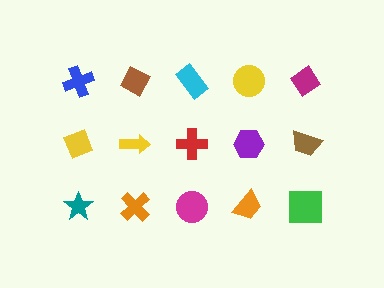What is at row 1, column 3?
A cyan rectangle.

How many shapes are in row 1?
5 shapes.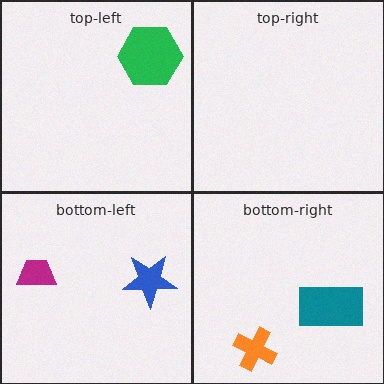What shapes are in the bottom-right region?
The orange cross, the teal rectangle.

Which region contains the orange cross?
The bottom-right region.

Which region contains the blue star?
The bottom-left region.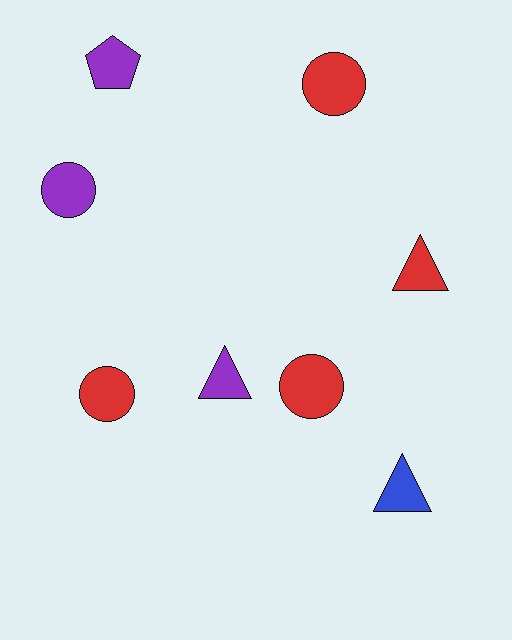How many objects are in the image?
There are 8 objects.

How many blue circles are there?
There are no blue circles.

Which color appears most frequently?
Red, with 4 objects.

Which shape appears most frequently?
Circle, with 4 objects.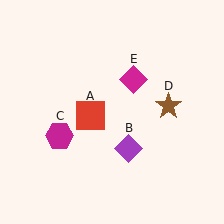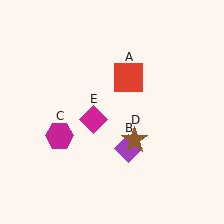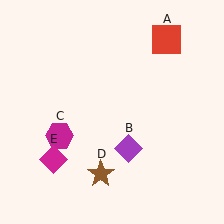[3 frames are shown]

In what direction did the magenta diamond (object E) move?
The magenta diamond (object E) moved down and to the left.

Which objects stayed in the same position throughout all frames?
Purple diamond (object B) and magenta hexagon (object C) remained stationary.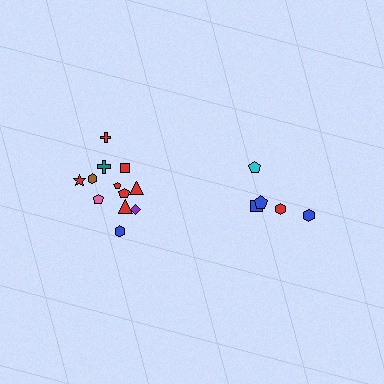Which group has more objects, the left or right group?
The left group.